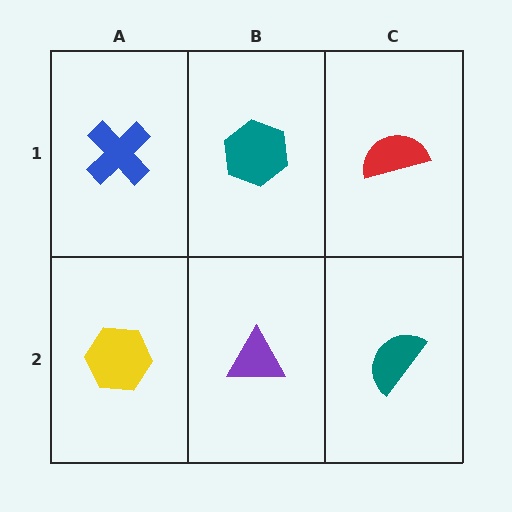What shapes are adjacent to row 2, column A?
A blue cross (row 1, column A), a purple triangle (row 2, column B).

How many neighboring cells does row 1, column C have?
2.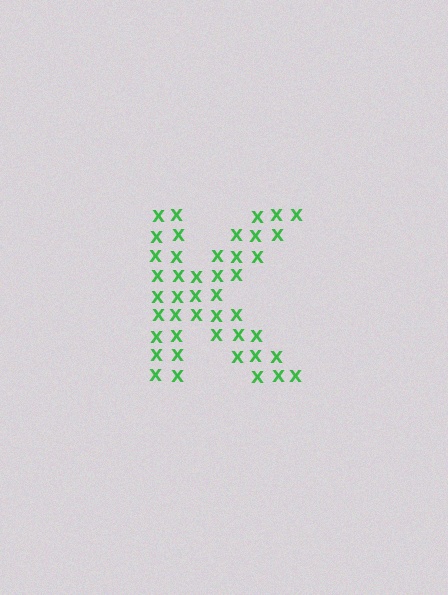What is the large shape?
The large shape is the letter K.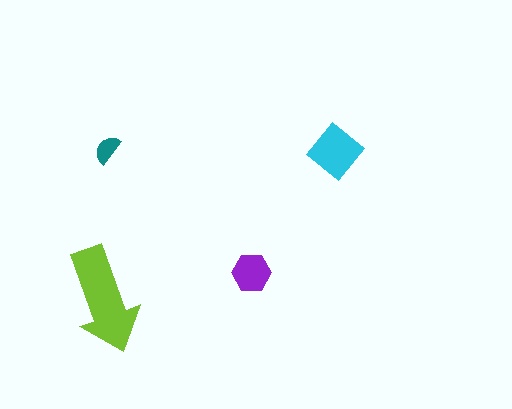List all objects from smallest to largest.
The teal semicircle, the purple hexagon, the cyan diamond, the lime arrow.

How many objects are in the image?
There are 4 objects in the image.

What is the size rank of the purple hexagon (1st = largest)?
3rd.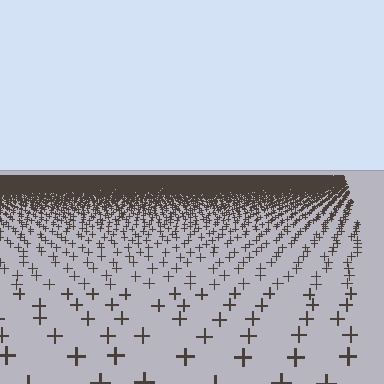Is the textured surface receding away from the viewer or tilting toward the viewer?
The surface is receding away from the viewer. Texture elements get smaller and denser toward the top.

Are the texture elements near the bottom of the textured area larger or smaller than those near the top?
Larger. Near the bottom, elements are closer to the viewer and appear at a bigger on-screen size.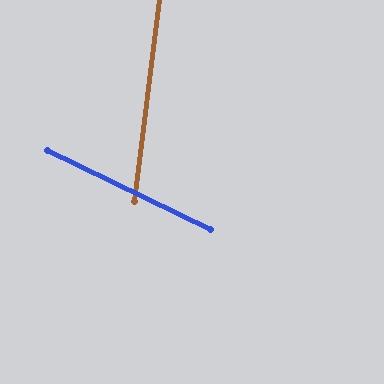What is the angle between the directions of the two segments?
Approximately 71 degrees.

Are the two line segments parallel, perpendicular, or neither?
Neither parallel nor perpendicular — they differ by about 71°.